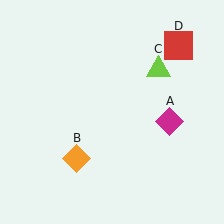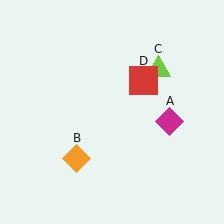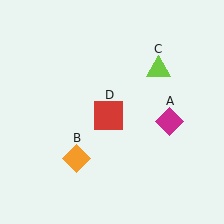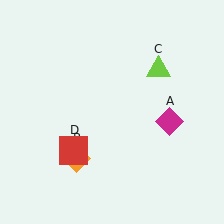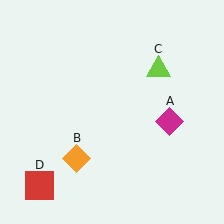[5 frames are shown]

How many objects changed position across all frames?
1 object changed position: red square (object D).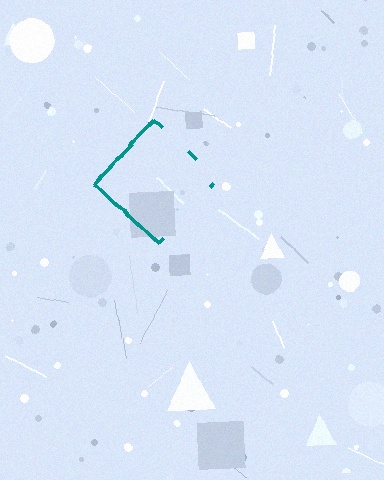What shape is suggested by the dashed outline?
The dashed outline suggests a diamond.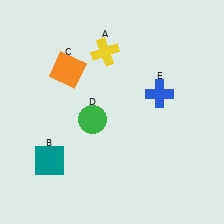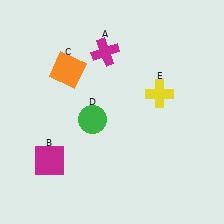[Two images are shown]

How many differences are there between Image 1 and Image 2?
There are 3 differences between the two images.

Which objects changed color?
A changed from yellow to magenta. B changed from teal to magenta. E changed from blue to yellow.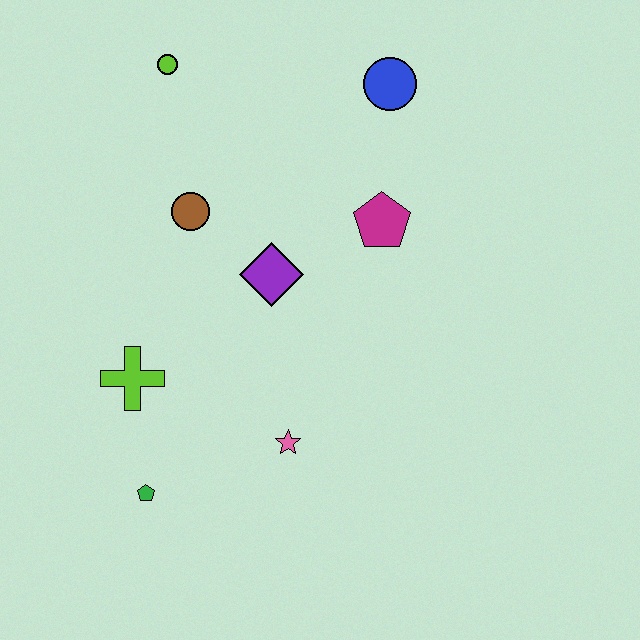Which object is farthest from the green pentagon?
The blue circle is farthest from the green pentagon.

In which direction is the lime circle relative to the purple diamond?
The lime circle is above the purple diamond.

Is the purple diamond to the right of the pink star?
No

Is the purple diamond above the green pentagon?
Yes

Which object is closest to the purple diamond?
The brown circle is closest to the purple diamond.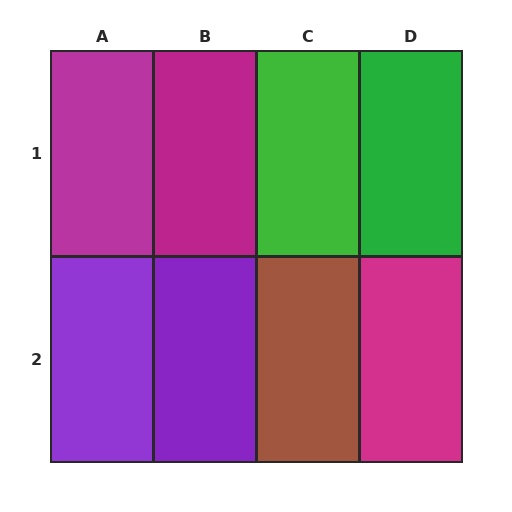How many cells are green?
2 cells are green.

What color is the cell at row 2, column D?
Magenta.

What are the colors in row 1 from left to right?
Magenta, magenta, green, green.